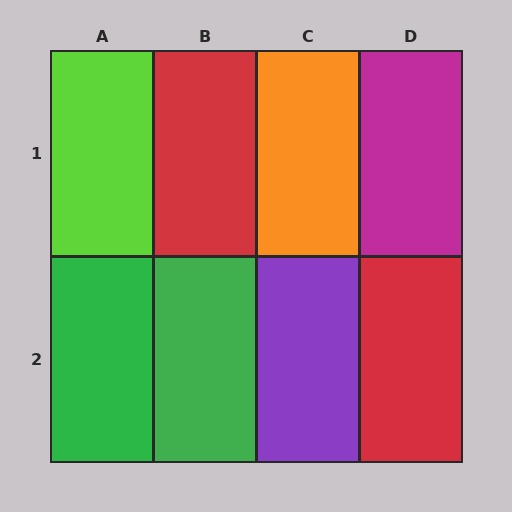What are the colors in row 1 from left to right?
Lime, red, orange, magenta.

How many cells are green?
2 cells are green.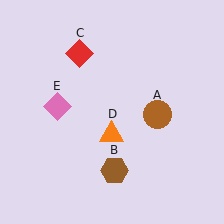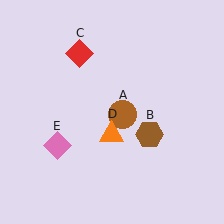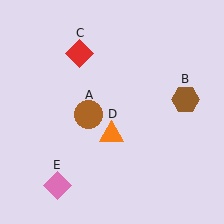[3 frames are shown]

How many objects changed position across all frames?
3 objects changed position: brown circle (object A), brown hexagon (object B), pink diamond (object E).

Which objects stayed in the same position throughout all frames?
Red diamond (object C) and orange triangle (object D) remained stationary.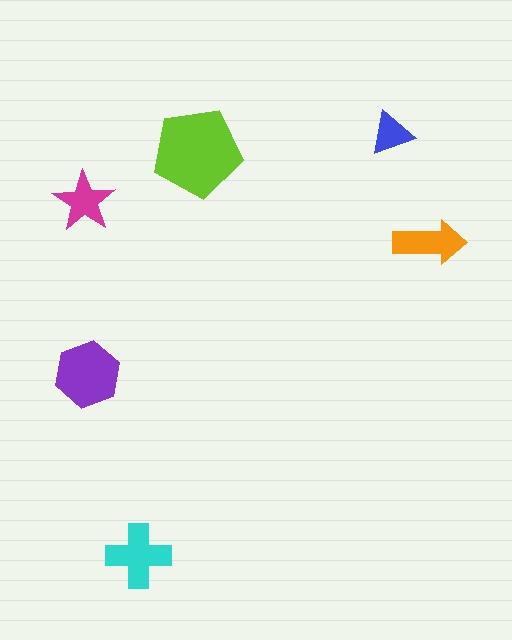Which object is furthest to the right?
The orange arrow is rightmost.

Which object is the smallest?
The blue triangle.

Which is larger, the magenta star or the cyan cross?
The cyan cross.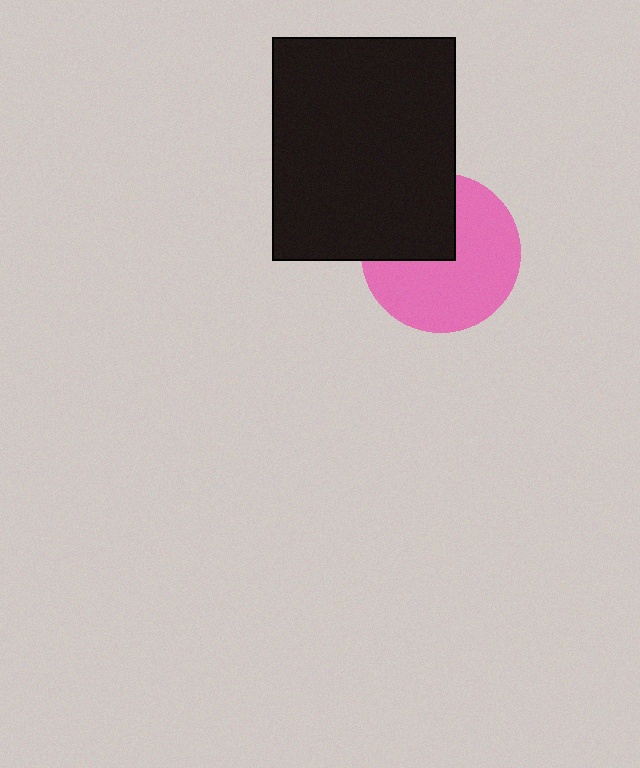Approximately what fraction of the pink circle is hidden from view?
Roughly 35% of the pink circle is hidden behind the black rectangle.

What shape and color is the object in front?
The object in front is a black rectangle.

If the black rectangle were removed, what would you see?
You would see the complete pink circle.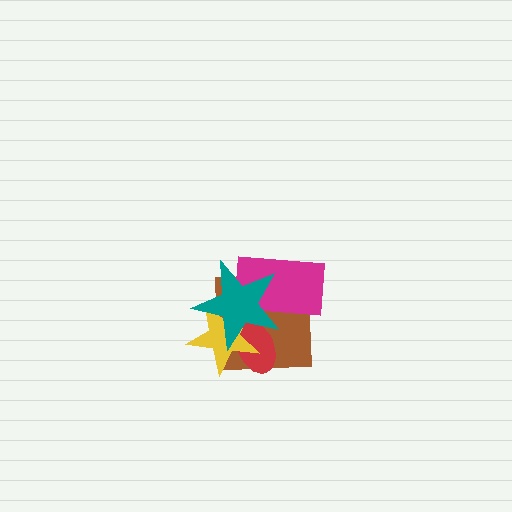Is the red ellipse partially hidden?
Yes, it is partially covered by another shape.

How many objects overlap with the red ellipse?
3 objects overlap with the red ellipse.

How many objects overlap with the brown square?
4 objects overlap with the brown square.